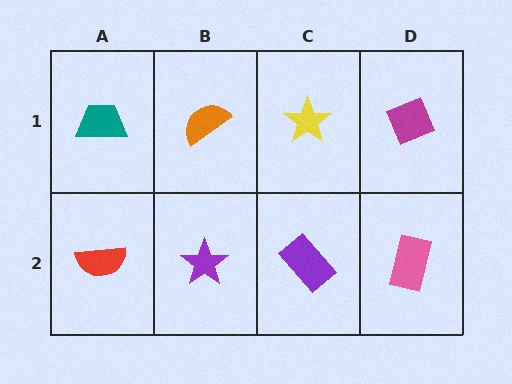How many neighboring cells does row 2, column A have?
2.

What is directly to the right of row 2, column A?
A purple star.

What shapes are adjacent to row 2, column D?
A magenta diamond (row 1, column D), a purple rectangle (row 2, column C).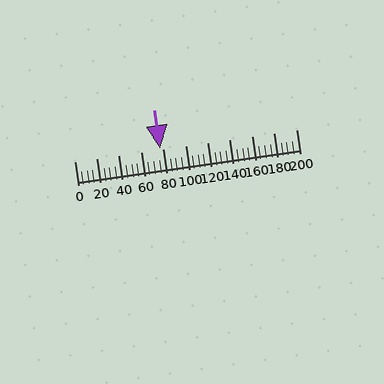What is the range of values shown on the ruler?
The ruler shows values from 0 to 200.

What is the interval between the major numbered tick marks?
The major tick marks are spaced 20 units apart.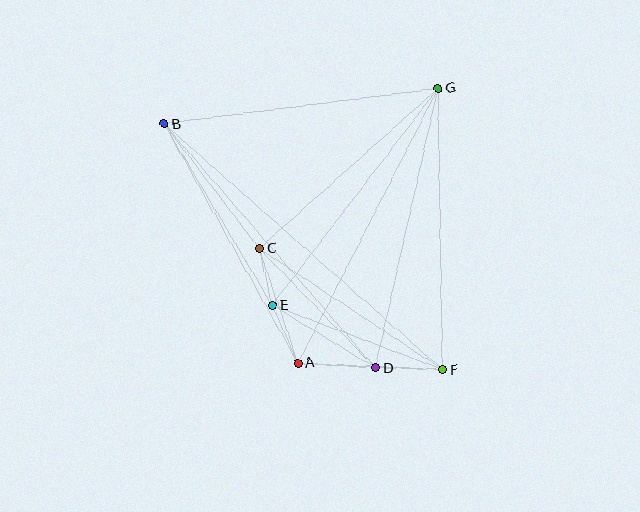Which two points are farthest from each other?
Points B and F are farthest from each other.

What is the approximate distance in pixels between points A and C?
The distance between A and C is approximately 121 pixels.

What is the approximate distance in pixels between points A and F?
The distance between A and F is approximately 145 pixels.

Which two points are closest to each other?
Points C and E are closest to each other.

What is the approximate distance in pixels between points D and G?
The distance between D and G is approximately 287 pixels.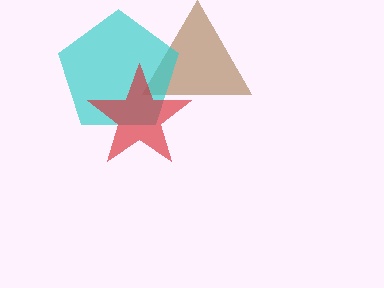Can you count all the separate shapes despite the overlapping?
Yes, there are 3 separate shapes.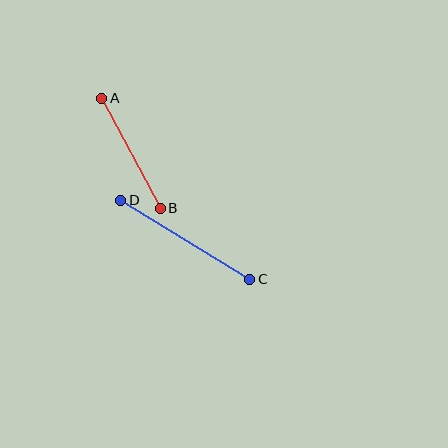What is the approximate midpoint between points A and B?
The midpoint is at approximately (131, 153) pixels.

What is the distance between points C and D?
The distance is approximately 152 pixels.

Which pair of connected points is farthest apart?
Points C and D are farthest apart.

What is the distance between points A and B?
The distance is approximately 124 pixels.